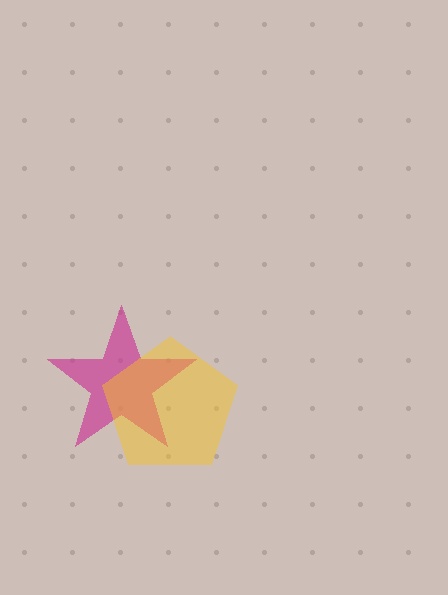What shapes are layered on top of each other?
The layered shapes are: a magenta star, a yellow pentagon.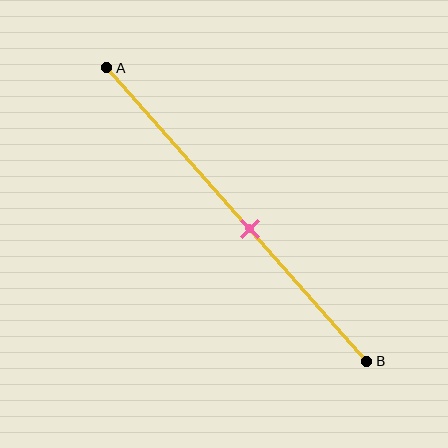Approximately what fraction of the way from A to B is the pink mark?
The pink mark is approximately 55% of the way from A to B.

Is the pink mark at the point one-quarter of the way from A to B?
No, the mark is at about 55% from A, not at the 25% one-quarter point.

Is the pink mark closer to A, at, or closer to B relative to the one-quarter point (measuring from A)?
The pink mark is closer to point B than the one-quarter point of segment AB.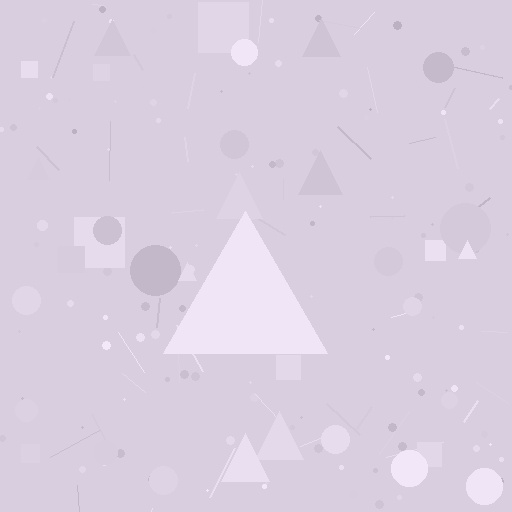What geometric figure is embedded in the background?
A triangle is embedded in the background.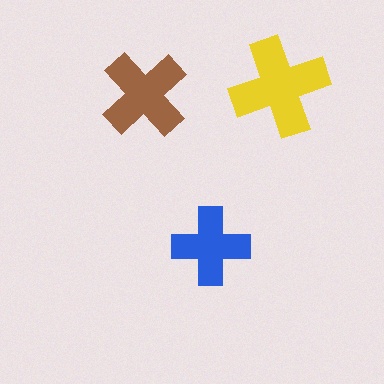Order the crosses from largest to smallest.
the yellow one, the brown one, the blue one.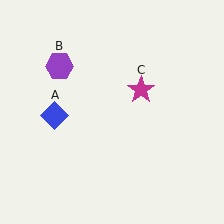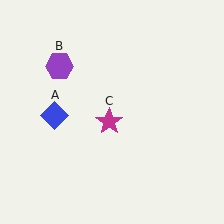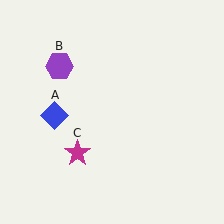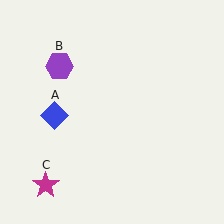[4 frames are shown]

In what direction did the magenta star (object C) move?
The magenta star (object C) moved down and to the left.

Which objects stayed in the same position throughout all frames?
Blue diamond (object A) and purple hexagon (object B) remained stationary.